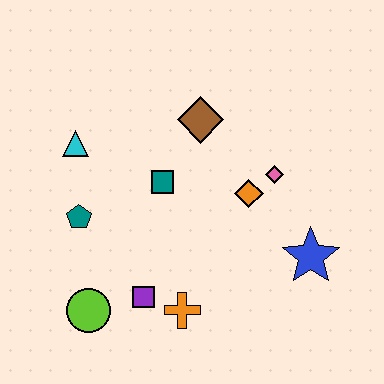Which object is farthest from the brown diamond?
The lime circle is farthest from the brown diamond.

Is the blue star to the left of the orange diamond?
No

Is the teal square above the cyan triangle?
No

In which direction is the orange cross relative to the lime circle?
The orange cross is to the right of the lime circle.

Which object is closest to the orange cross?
The purple square is closest to the orange cross.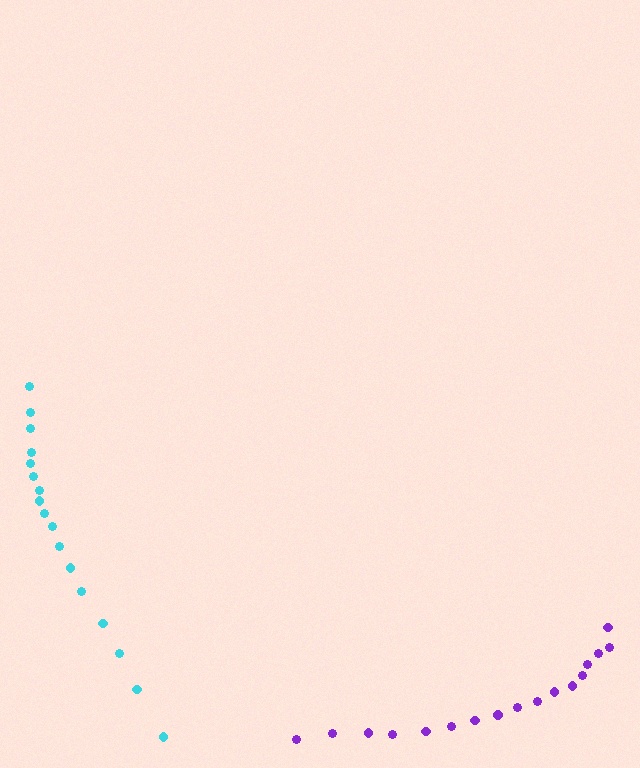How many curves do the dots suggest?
There are 2 distinct paths.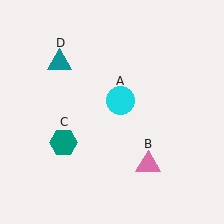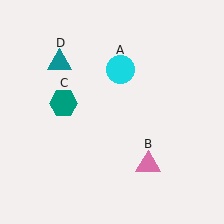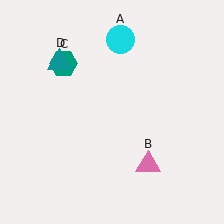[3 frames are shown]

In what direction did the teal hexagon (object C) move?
The teal hexagon (object C) moved up.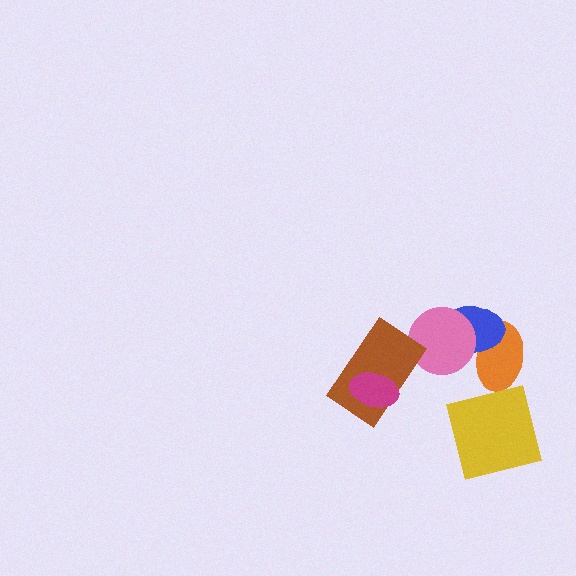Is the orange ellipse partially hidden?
Yes, it is partially covered by another shape.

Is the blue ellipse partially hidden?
Yes, it is partially covered by another shape.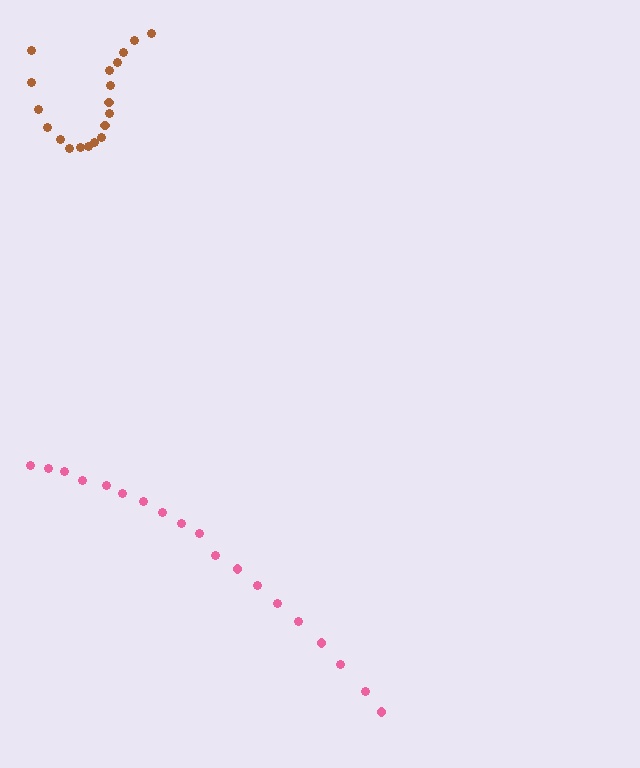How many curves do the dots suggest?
There are 2 distinct paths.